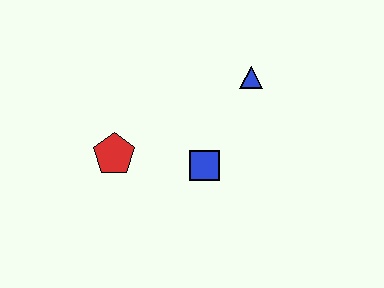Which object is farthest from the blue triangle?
The red pentagon is farthest from the blue triangle.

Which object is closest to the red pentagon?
The blue square is closest to the red pentagon.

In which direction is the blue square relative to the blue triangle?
The blue square is below the blue triangle.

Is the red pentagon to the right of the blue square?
No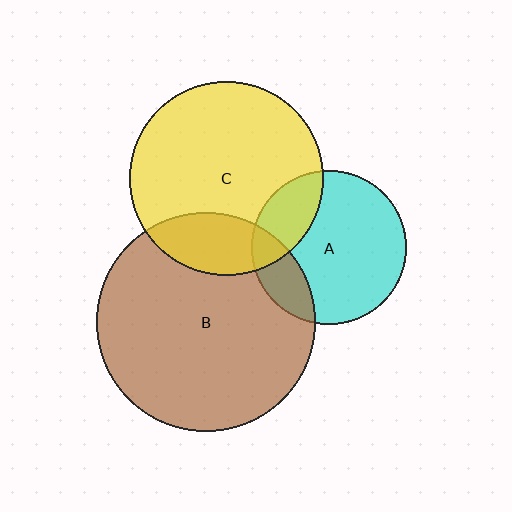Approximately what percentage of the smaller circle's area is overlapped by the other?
Approximately 20%.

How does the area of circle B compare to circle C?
Approximately 1.3 times.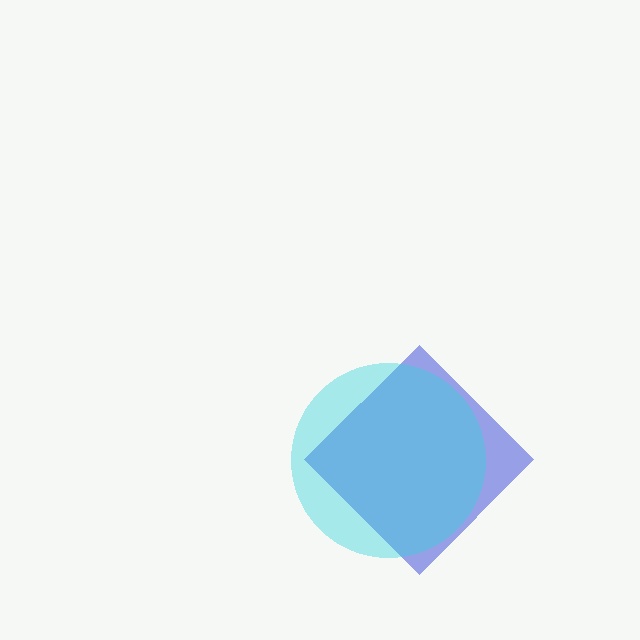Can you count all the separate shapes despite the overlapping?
Yes, there are 2 separate shapes.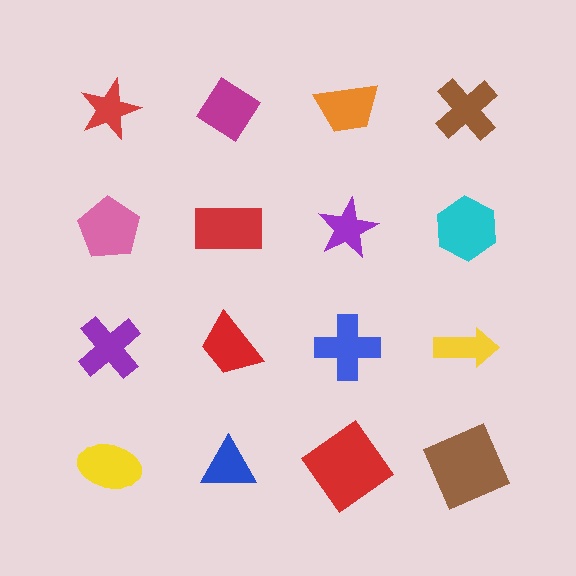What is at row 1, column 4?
A brown cross.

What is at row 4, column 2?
A blue triangle.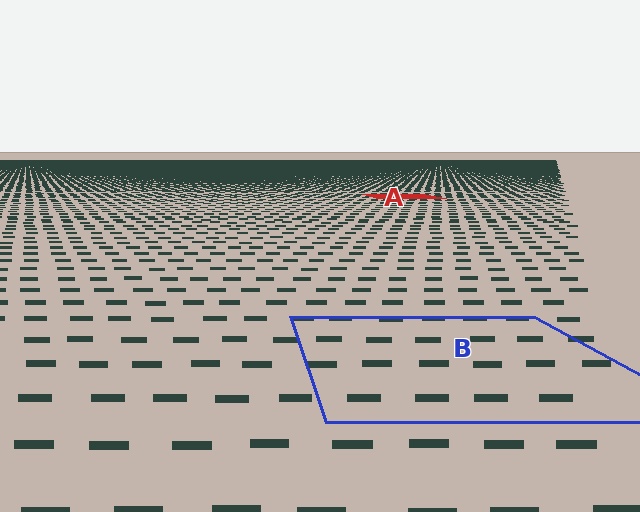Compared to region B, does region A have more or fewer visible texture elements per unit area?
Region A has more texture elements per unit area — they are packed more densely because it is farther away.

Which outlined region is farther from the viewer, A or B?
Region A is farther from the viewer — the texture elements inside it appear smaller and more densely packed.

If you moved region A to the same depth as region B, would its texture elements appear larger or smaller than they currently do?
They would appear larger. At a closer depth, the same texture elements are projected at a bigger on-screen size.